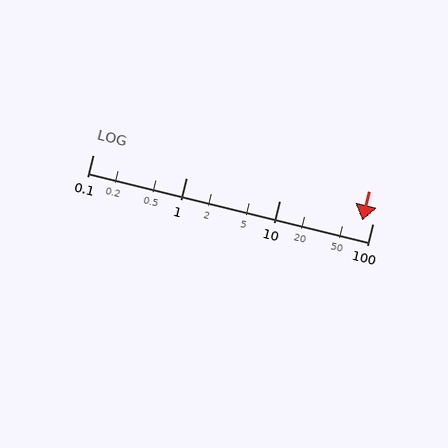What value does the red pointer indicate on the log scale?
The pointer indicates approximately 77.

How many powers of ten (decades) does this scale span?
The scale spans 3 decades, from 0.1 to 100.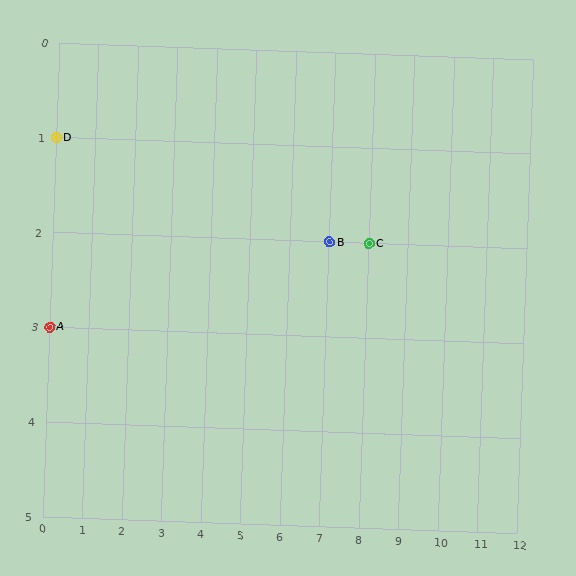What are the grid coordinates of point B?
Point B is at grid coordinates (7, 2).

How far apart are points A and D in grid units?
Points A and D are 2 rows apart.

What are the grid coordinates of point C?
Point C is at grid coordinates (8, 2).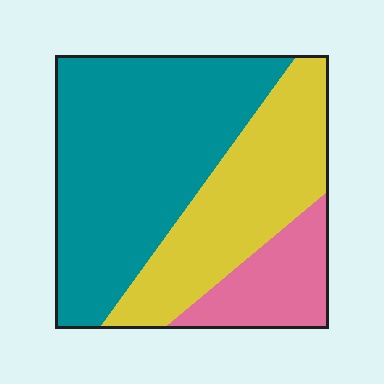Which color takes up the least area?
Pink, at roughly 15%.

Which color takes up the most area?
Teal, at roughly 50%.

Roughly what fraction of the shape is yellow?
Yellow covers about 35% of the shape.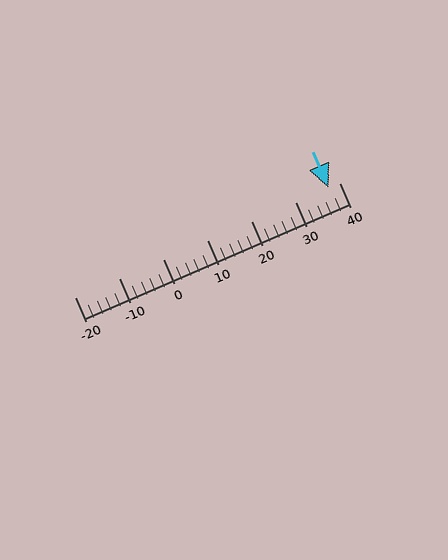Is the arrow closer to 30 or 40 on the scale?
The arrow is closer to 40.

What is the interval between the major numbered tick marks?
The major tick marks are spaced 10 units apart.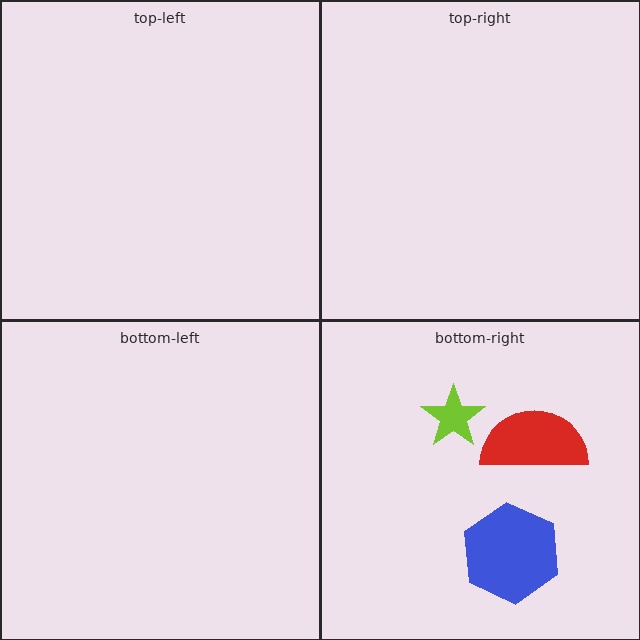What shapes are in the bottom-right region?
The lime star, the blue hexagon, the red semicircle.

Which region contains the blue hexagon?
The bottom-right region.